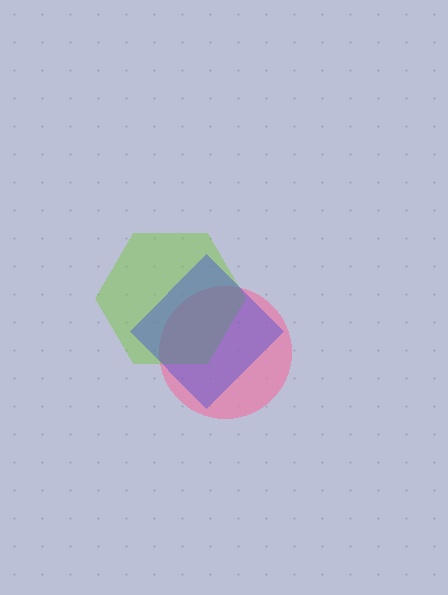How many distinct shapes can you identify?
There are 3 distinct shapes: a pink circle, a lime hexagon, a blue diamond.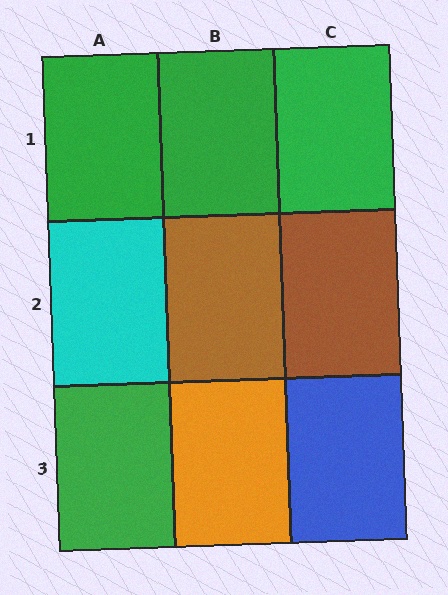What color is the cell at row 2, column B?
Brown.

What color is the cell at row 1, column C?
Green.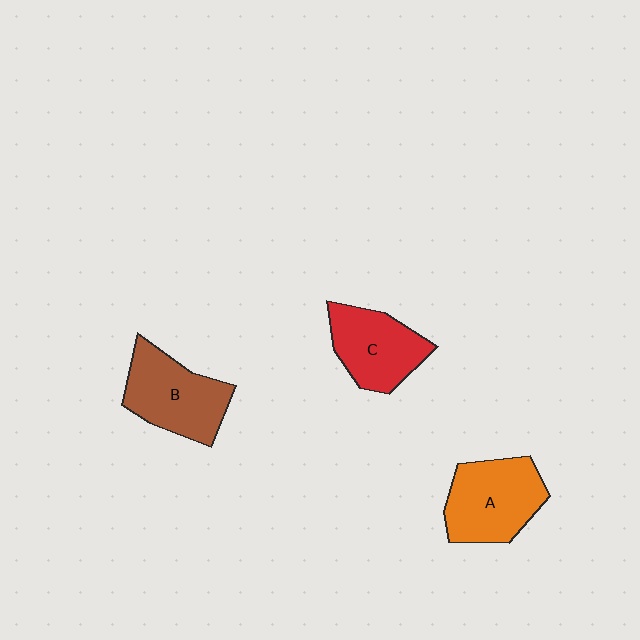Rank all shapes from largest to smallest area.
From largest to smallest: A (orange), B (brown), C (red).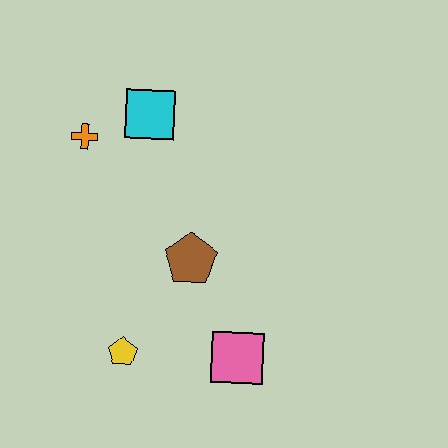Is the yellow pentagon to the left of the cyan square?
Yes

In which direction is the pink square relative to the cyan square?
The pink square is below the cyan square.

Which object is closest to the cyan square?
The orange cross is closest to the cyan square.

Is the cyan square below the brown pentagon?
No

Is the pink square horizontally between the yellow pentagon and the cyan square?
No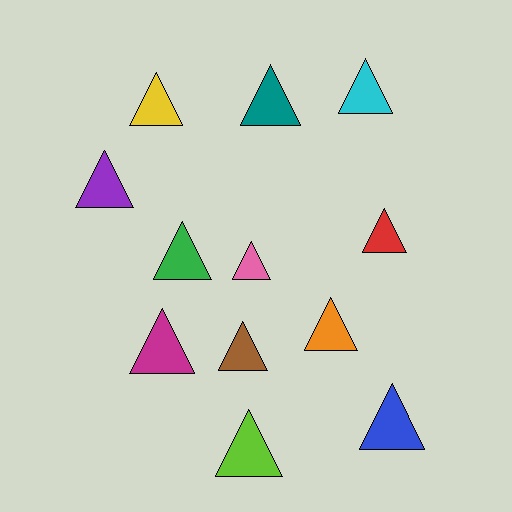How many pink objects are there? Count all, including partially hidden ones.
There is 1 pink object.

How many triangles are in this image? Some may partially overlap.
There are 12 triangles.